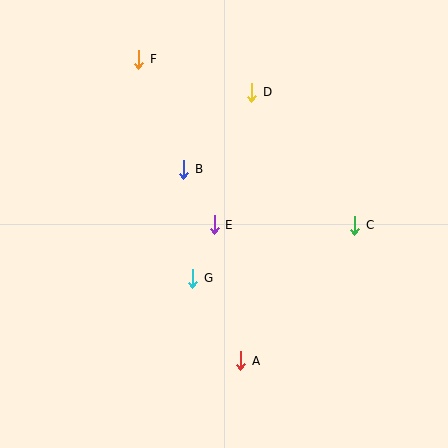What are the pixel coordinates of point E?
Point E is at (214, 225).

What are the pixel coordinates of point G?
Point G is at (193, 278).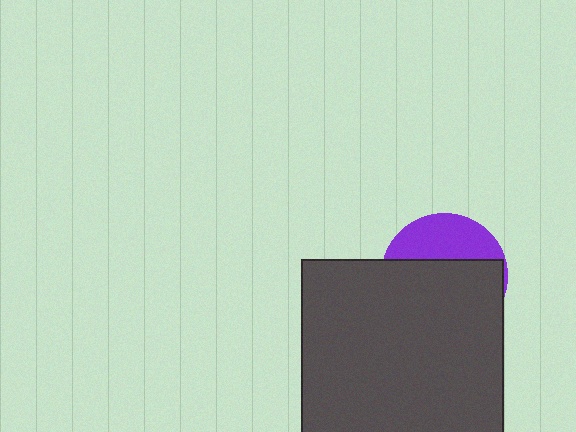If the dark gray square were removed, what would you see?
You would see the complete purple circle.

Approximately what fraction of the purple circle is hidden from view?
Roughly 66% of the purple circle is hidden behind the dark gray square.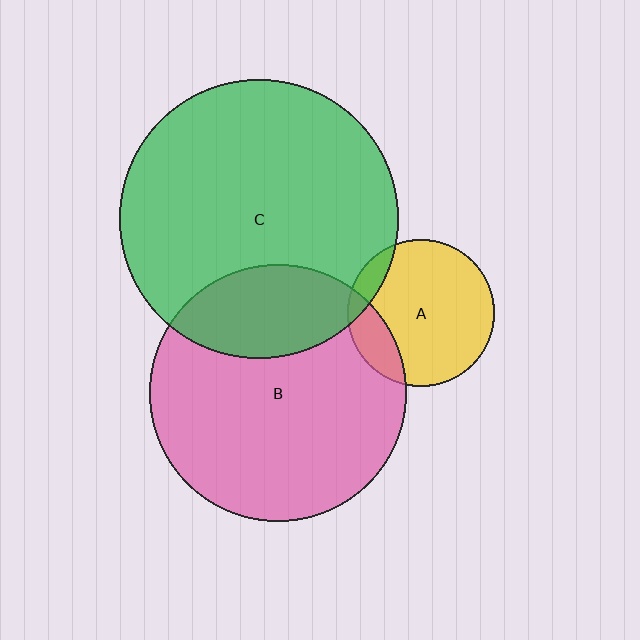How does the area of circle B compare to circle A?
Approximately 3.1 times.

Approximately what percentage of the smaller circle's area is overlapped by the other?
Approximately 25%.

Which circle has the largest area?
Circle C (green).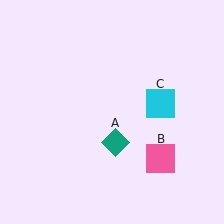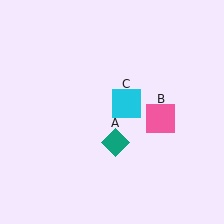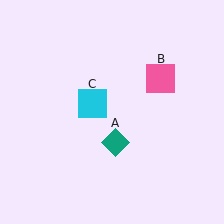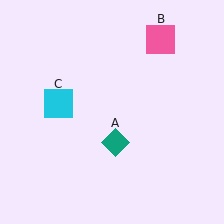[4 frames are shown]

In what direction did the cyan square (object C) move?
The cyan square (object C) moved left.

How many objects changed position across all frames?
2 objects changed position: pink square (object B), cyan square (object C).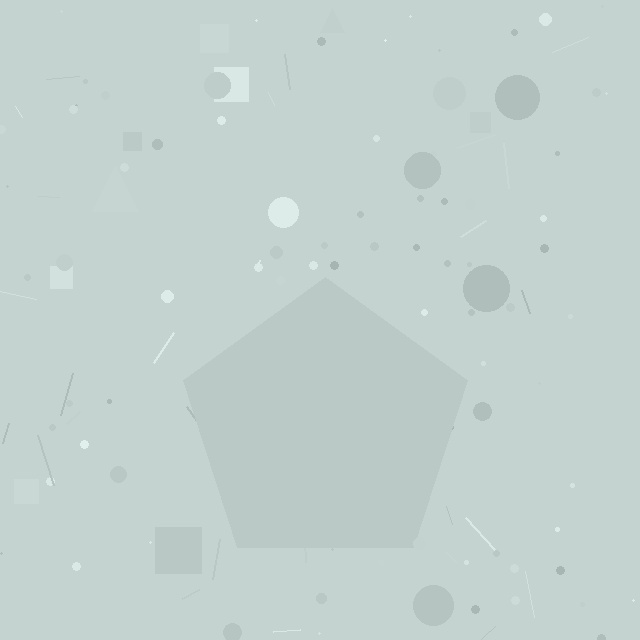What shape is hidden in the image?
A pentagon is hidden in the image.